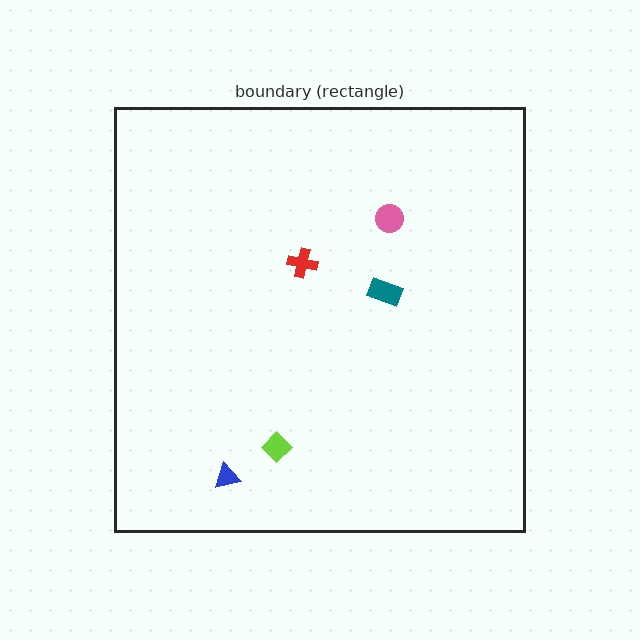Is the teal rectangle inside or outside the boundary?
Inside.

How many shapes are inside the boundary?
5 inside, 0 outside.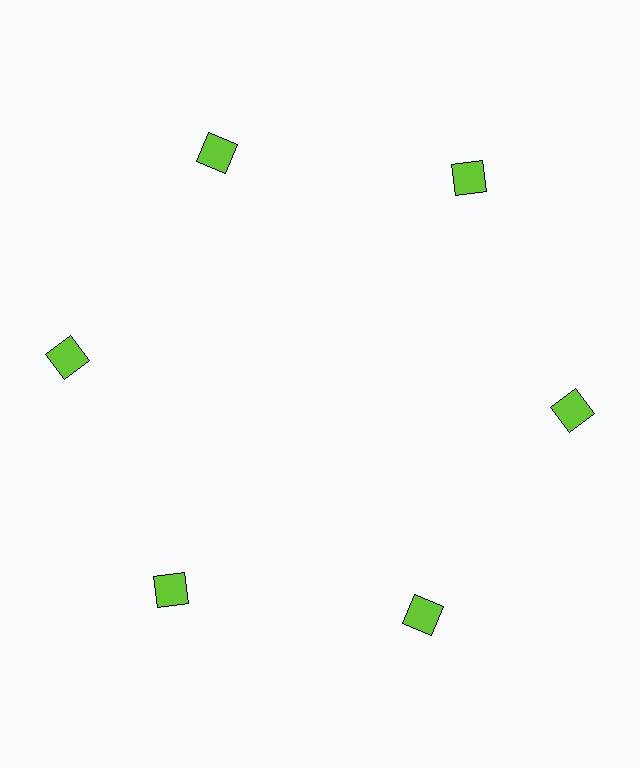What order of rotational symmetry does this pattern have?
This pattern has 6-fold rotational symmetry.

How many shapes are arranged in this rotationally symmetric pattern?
There are 6 shapes, arranged in 6 groups of 1.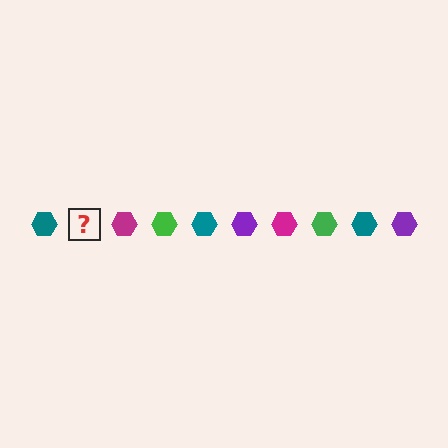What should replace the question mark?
The question mark should be replaced with a purple hexagon.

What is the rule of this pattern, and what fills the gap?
The rule is that the pattern cycles through teal, purple, magenta, green hexagons. The gap should be filled with a purple hexagon.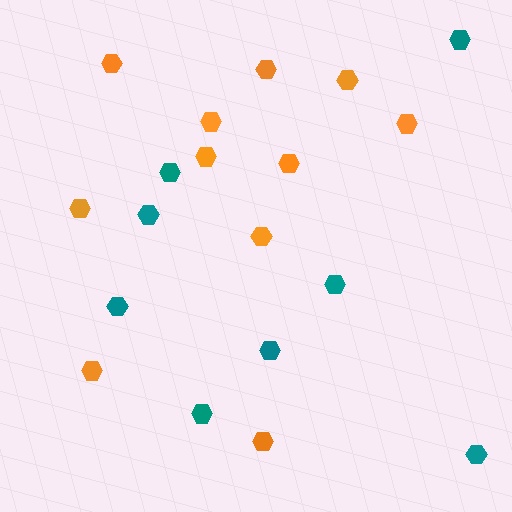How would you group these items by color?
There are 2 groups: one group of orange hexagons (11) and one group of teal hexagons (8).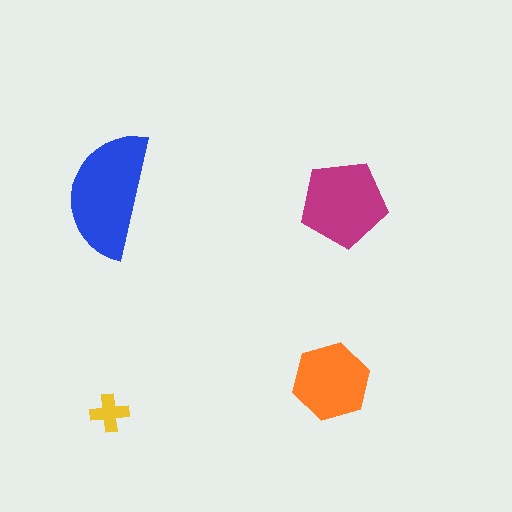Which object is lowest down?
The yellow cross is bottommost.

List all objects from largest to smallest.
The blue semicircle, the magenta pentagon, the orange hexagon, the yellow cross.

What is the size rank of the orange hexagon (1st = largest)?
3rd.